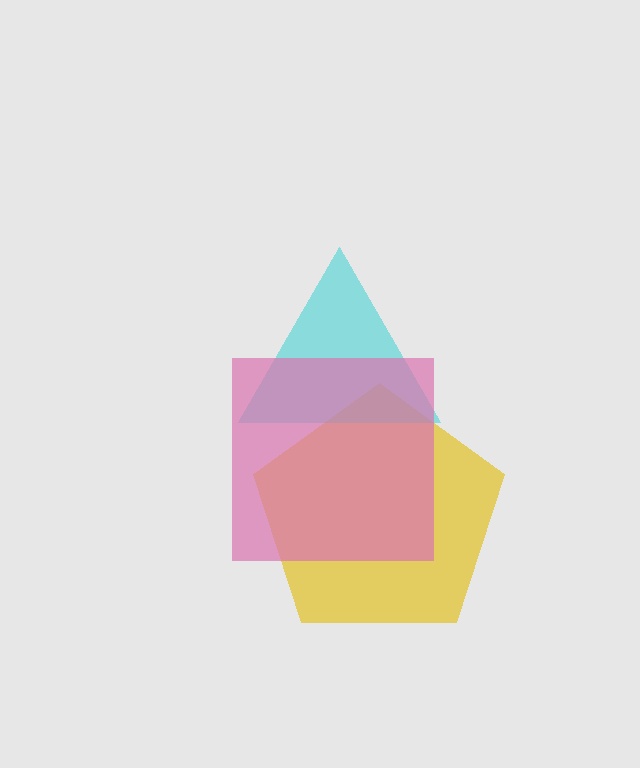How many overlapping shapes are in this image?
There are 3 overlapping shapes in the image.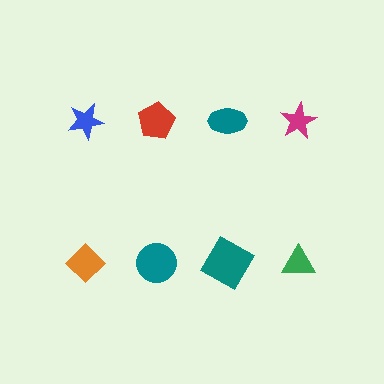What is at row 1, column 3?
A teal ellipse.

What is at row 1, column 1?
A blue star.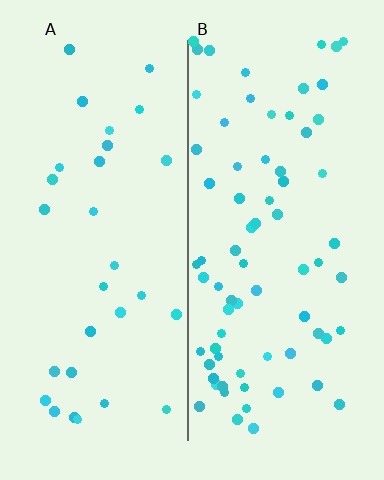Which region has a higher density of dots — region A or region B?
B (the right).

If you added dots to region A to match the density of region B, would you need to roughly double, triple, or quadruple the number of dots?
Approximately double.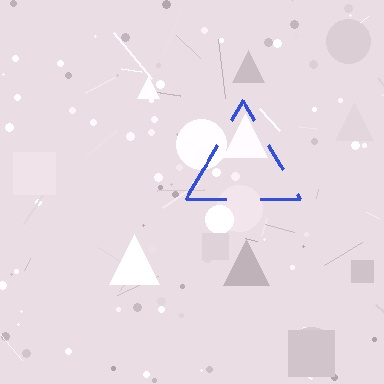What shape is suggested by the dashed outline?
The dashed outline suggests a triangle.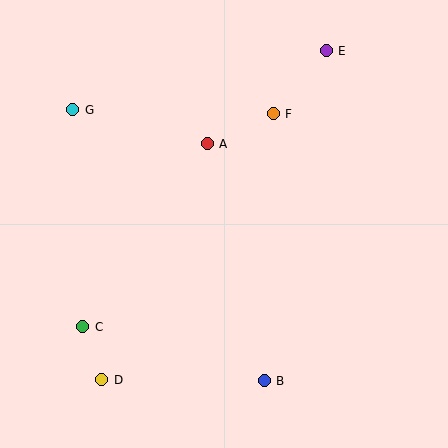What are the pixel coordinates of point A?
Point A is at (207, 144).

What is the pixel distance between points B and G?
The distance between B and G is 332 pixels.